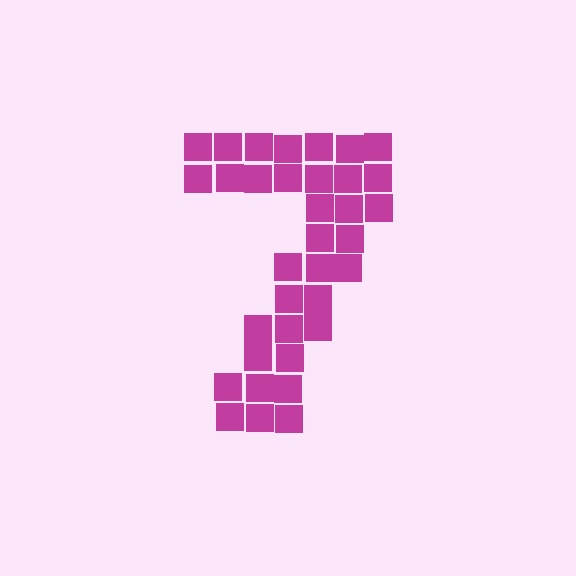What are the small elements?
The small elements are squares.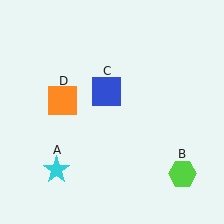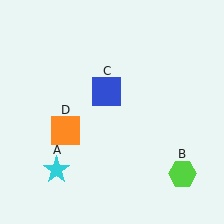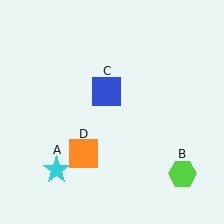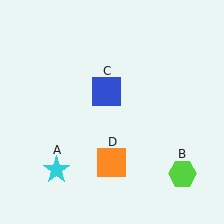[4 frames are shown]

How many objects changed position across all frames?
1 object changed position: orange square (object D).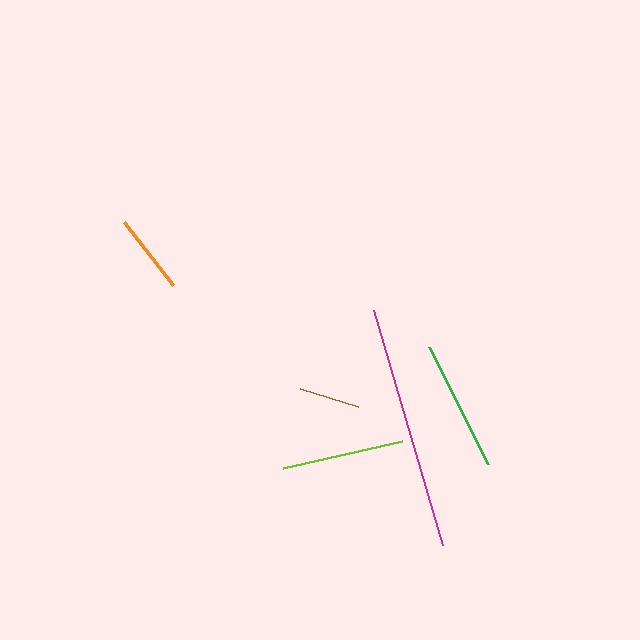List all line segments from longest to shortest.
From longest to shortest: magenta, green, lime, orange, brown.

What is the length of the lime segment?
The lime segment is approximately 122 pixels long.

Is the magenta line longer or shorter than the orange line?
The magenta line is longer than the orange line.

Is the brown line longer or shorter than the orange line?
The orange line is longer than the brown line.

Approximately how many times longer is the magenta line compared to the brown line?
The magenta line is approximately 4.0 times the length of the brown line.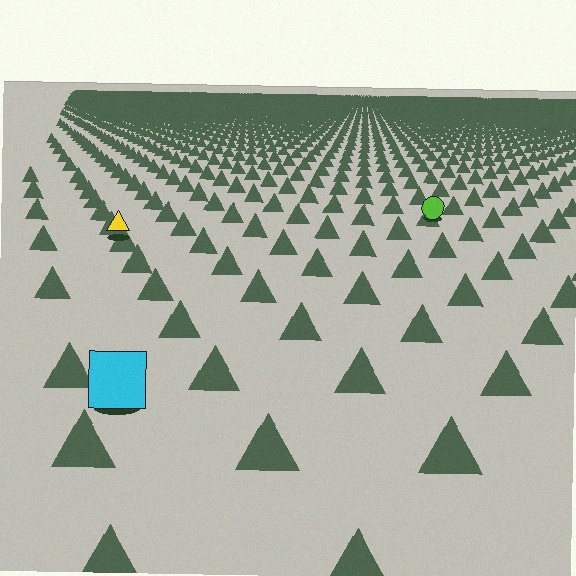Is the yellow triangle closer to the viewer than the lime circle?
Yes. The yellow triangle is closer — you can tell from the texture gradient: the ground texture is coarser near it.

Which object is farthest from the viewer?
The lime circle is farthest from the viewer. It appears smaller and the ground texture around it is denser.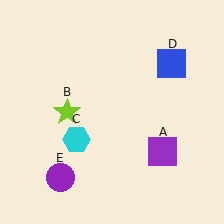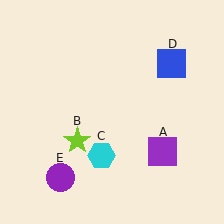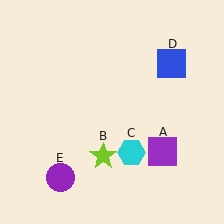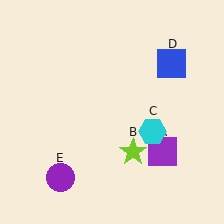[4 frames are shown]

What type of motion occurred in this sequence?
The lime star (object B), cyan hexagon (object C) rotated counterclockwise around the center of the scene.